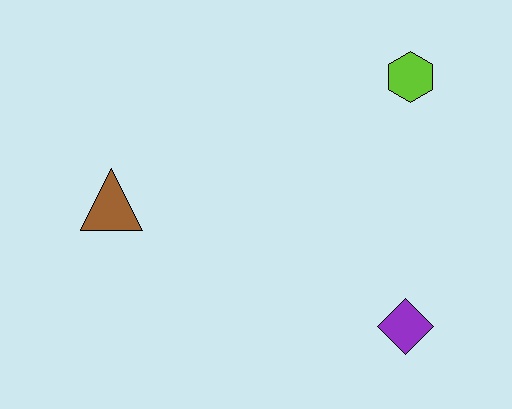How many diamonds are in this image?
There is 1 diamond.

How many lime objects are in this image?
There is 1 lime object.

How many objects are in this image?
There are 3 objects.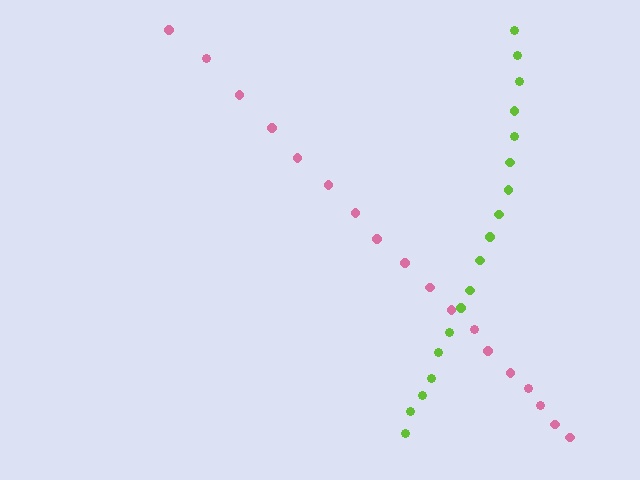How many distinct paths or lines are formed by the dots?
There are 2 distinct paths.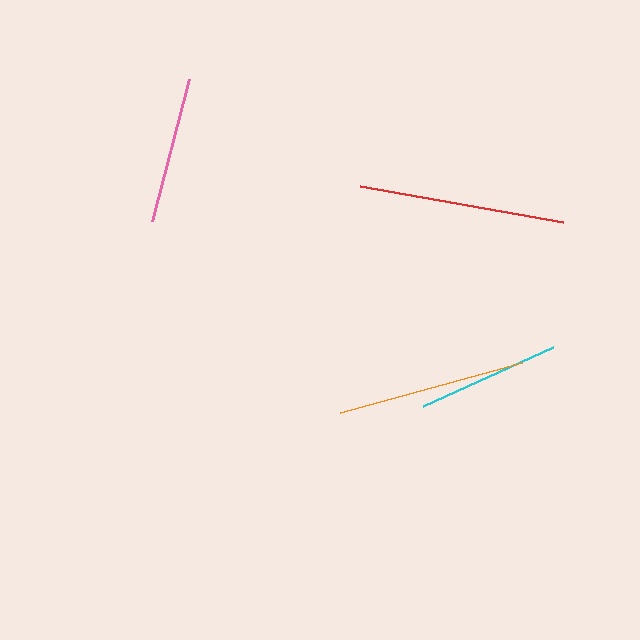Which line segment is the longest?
The red line is the longest at approximately 206 pixels.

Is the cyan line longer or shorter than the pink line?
The pink line is longer than the cyan line.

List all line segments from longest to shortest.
From longest to shortest: red, orange, pink, cyan.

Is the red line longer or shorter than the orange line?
The red line is longer than the orange line.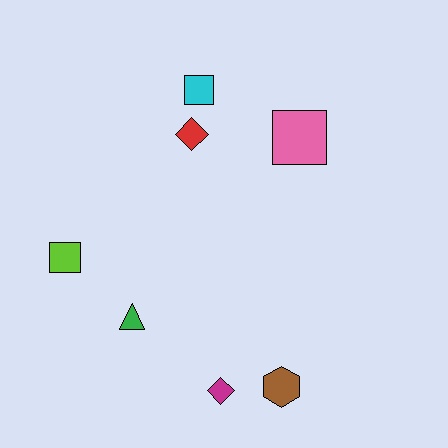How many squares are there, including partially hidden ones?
There are 3 squares.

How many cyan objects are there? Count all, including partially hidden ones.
There is 1 cyan object.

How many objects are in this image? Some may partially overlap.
There are 7 objects.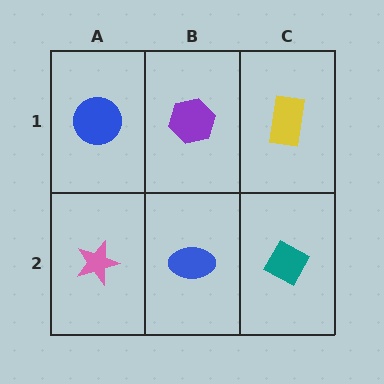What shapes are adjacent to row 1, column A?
A pink star (row 2, column A), a purple hexagon (row 1, column B).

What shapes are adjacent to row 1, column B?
A blue ellipse (row 2, column B), a blue circle (row 1, column A), a yellow rectangle (row 1, column C).